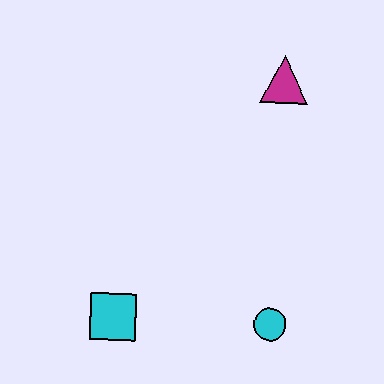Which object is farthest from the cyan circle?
The magenta triangle is farthest from the cyan circle.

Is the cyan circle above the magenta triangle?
No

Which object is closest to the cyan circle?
The cyan square is closest to the cyan circle.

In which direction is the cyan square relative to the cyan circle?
The cyan square is to the left of the cyan circle.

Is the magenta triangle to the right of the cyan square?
Yes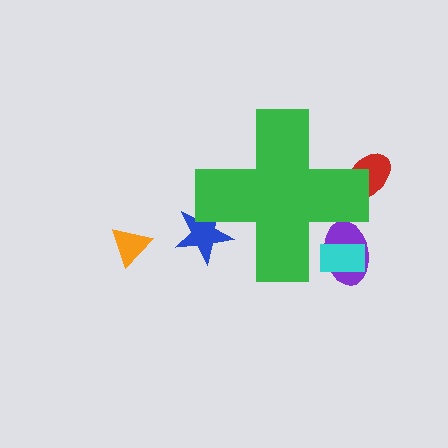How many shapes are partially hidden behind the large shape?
4 shapes are partially hidden.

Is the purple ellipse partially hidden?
Yes, the purple ellipse is partially hidden behind the green cross.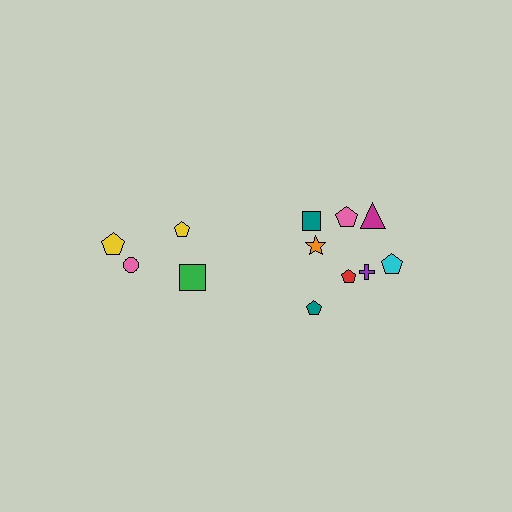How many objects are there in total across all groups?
There are 12 objects.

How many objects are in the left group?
There are 4 objects.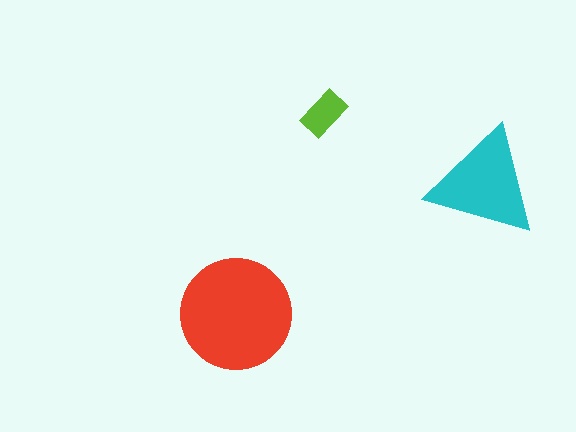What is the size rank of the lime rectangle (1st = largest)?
3rd.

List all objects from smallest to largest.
The lime rectangle, the cyan triangle, the red circle.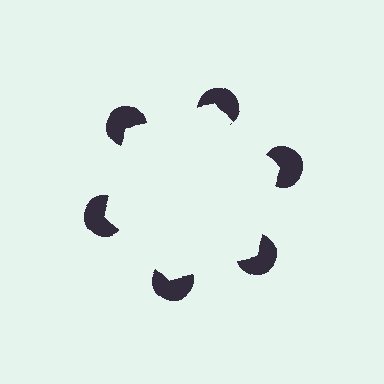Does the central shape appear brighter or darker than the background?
It typically appears slightly brighter than the background, even though no actual brightness change is drawn.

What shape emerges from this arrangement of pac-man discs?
An illusory hexagon — its edges are inferred from the aligned wedge cuts in the pac-man discs, not physically drawn.